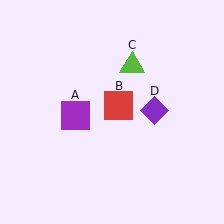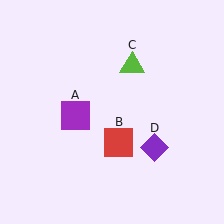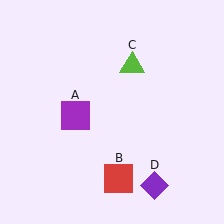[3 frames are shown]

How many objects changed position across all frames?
2 objects changed position: red square (object B), purple diamond (object D).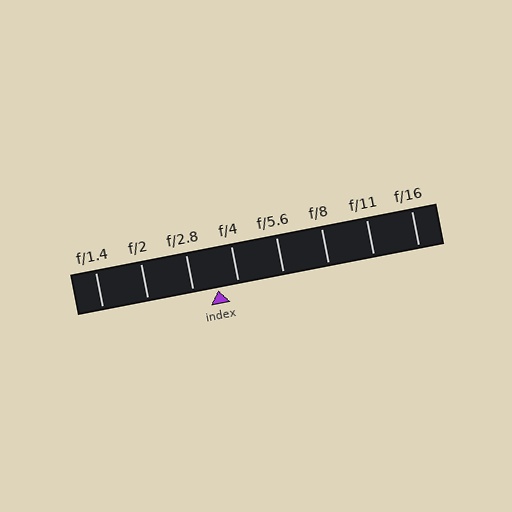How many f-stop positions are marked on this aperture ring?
There are 8 f-stop positions marked.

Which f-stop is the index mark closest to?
The index mark is closest to f/4.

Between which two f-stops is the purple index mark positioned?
The index mark is between f/2.8 and f/4.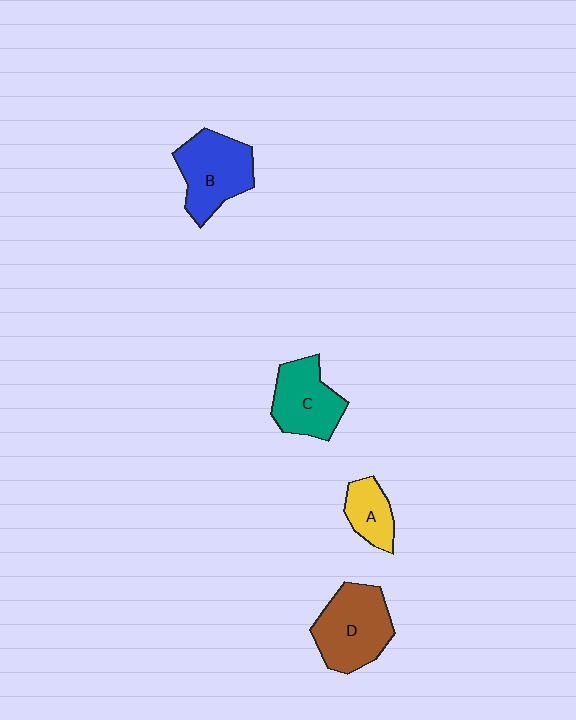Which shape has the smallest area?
Shape A (yellow).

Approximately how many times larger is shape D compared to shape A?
Approximately 2.0 times.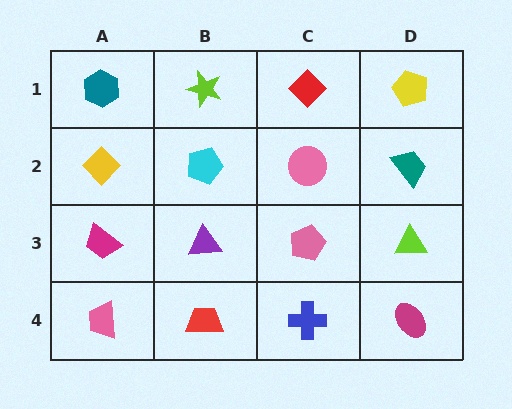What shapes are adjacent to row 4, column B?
A purple triangle (row 3, column B), a pink trapezoid (row 4, column A), a blue cross (row 4, column C).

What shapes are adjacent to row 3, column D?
A teal trapezoid (row 2, column D), a magenta ellipse (row 4, column D), a pink pentagon (row 3, column C).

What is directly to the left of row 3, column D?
A pink pentagon.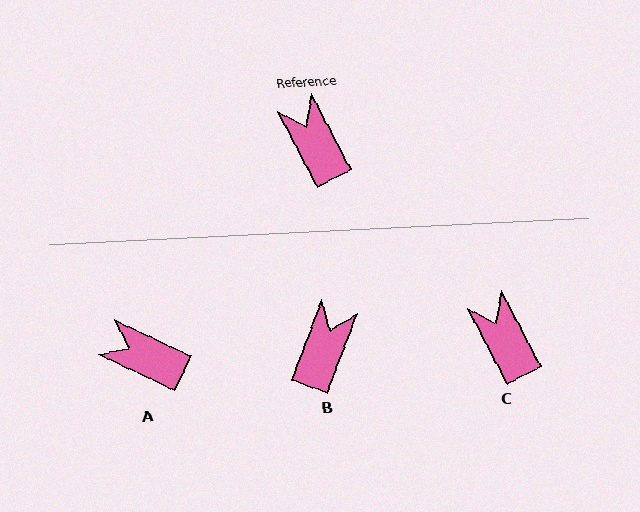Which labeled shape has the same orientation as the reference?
C.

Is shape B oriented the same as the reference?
No, it is off by about 48 degrees.